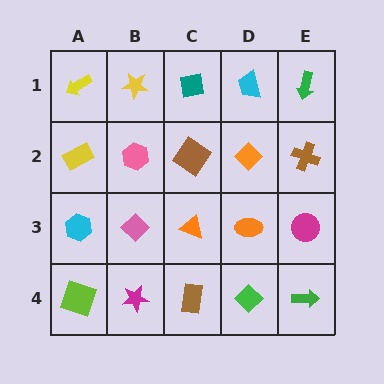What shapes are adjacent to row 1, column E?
A brown cross (row 2, column E), a cyan trapezoid (row 1, column D).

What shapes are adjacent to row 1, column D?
An orange diamond (row 2, column D), a teal square (row 1, column C), a green arrow (row 1, column E).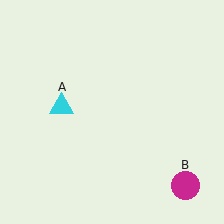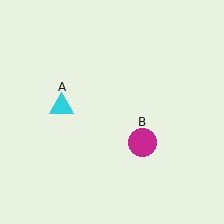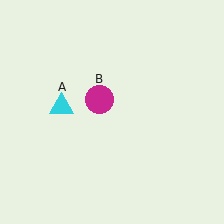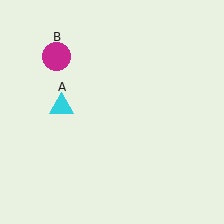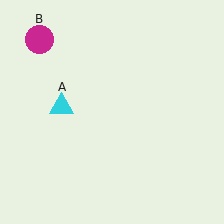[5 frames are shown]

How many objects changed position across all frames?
1 object changed position: magenta circle (object B).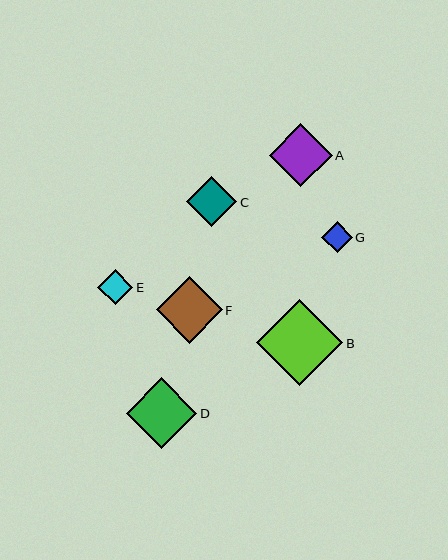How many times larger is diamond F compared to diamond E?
Diamond F is approximately 1.9 times the size of diamond E.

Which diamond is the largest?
Diamond B is the largest with a size of approximately 86 pixels.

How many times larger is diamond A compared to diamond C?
Diamond A is approximately 1.3 times the size of diamond C.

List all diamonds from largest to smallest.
From largest to smallest: B, D, F, A, C, E, G.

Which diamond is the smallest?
Diamond G is the smallest with a size of approximately 31 pixels.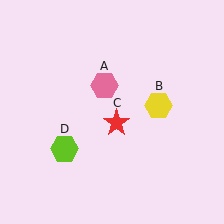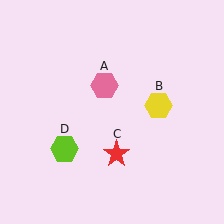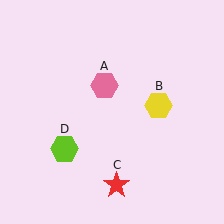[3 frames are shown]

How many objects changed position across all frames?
1 object changed position: red star (object C).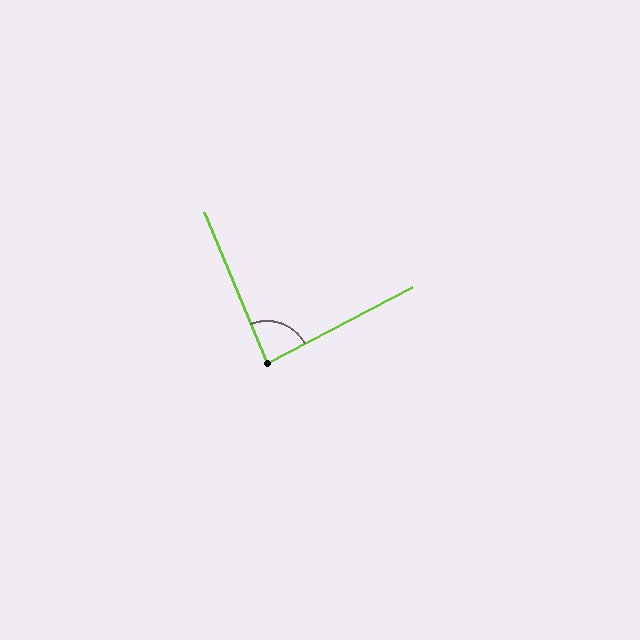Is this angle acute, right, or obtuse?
It is acute.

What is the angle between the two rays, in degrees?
Approximately 85 degrees.